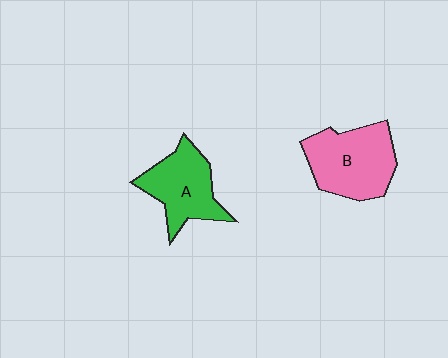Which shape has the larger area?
Shape B (pink).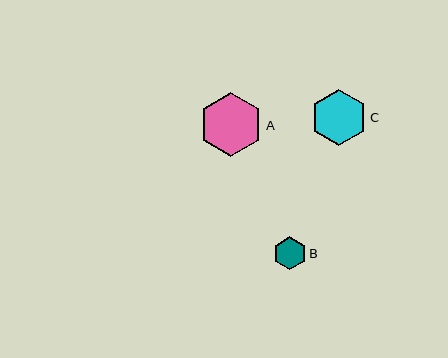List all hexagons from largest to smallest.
From largest to smallest: A, C, B.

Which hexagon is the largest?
Hexagon A is the largest with a size of approximately 64 pixels.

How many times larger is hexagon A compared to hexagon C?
Hexagon A is approximately 1.1 times the size of hexagon C.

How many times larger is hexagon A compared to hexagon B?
Hexagon A is approximately 1.9 times the size of hexagon B.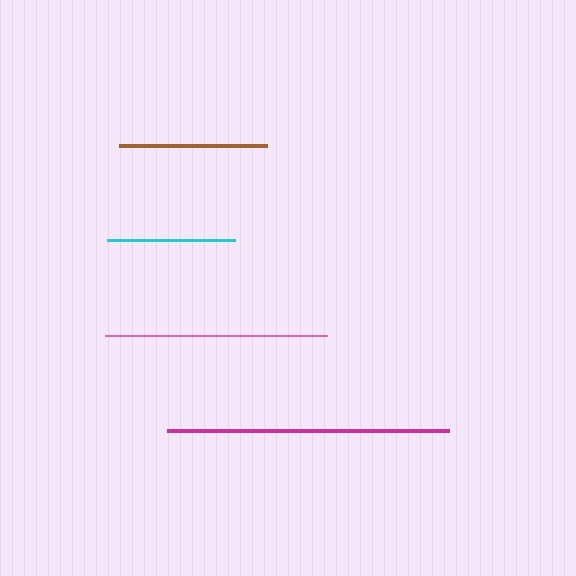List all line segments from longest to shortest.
From longest to shortest: magenta, pink, brown, cyan.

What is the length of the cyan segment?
The cyan segment is approximately 128 pixels long.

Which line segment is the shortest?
The cyan line is the shortest at approximately 128 pixels.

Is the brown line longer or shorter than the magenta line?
The magenta line is longer than the brown line.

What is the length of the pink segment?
The pink segment is approximately 222 pixels long.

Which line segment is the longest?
The magenta line is the longest at approximately 282 pixels.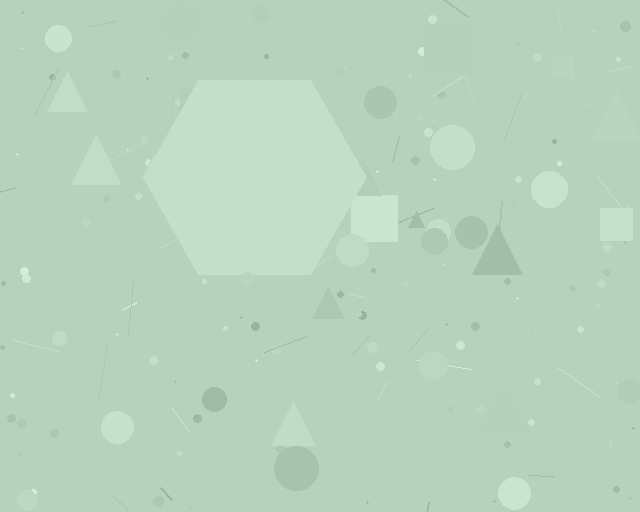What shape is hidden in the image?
A hexagon is hidden in the image.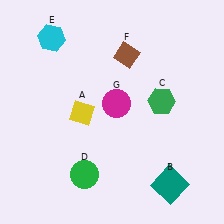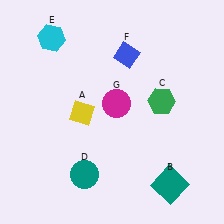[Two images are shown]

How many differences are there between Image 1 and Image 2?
There are 2 differences between the two images.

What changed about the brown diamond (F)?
In Image 1, F is brown. In Image 2, it changed to blue.